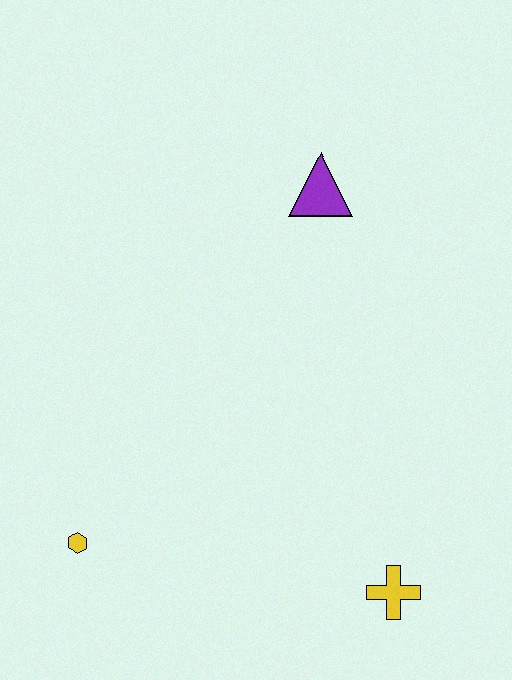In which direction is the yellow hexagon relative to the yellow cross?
The yellow hexagon is to the left of the yellow cross.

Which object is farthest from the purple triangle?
The yellow hexagon is farthest from the purple triangle.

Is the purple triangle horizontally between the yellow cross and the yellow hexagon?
Yes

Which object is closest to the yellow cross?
The yellow hexagon is closest to the yellow cross.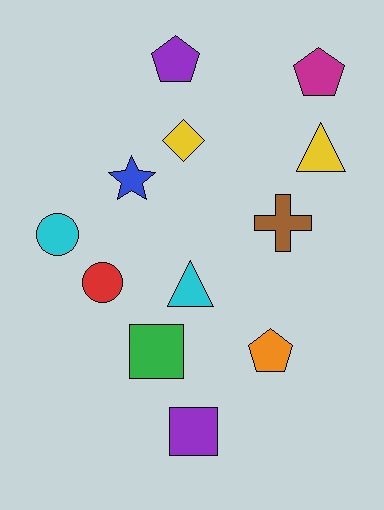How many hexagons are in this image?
There are no hexagons.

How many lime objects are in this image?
There are no lime objects.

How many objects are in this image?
There are 12 objects.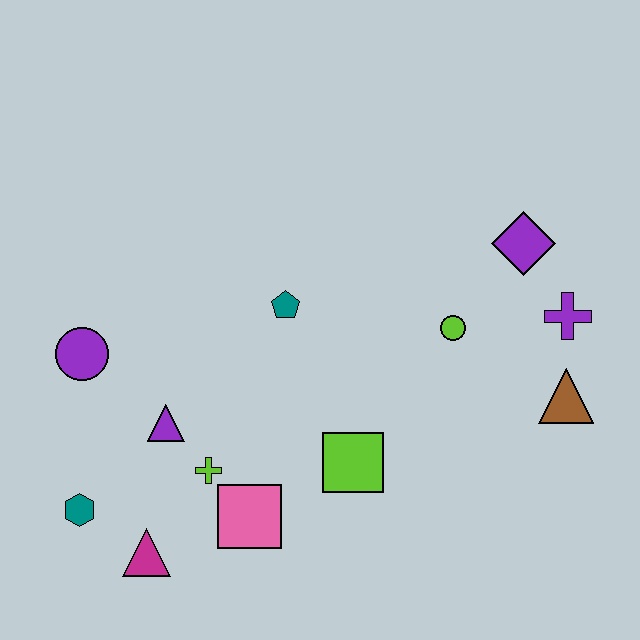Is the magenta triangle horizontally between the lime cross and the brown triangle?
No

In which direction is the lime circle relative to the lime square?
The lime circle is above the lime square.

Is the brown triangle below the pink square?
No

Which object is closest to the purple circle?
The purple triangle is closest to the purple circle.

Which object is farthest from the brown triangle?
The teal hexagon is farthest from the brown triangle.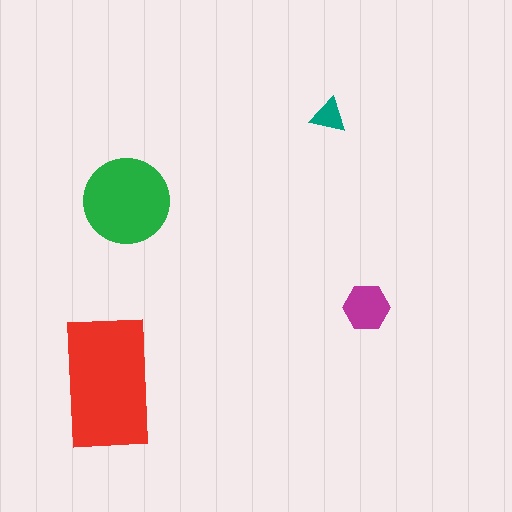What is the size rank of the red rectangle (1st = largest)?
1st.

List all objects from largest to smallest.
The red rectangle, the green circle, the magenta hexagon, the teal triangle.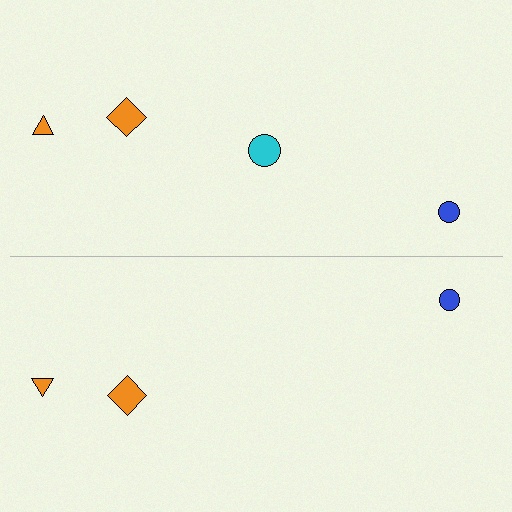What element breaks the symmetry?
A cyan circle is missing from the bottom side.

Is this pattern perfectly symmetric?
No, the pattern is not perfectly symmetric. A cyan circle is missing from the bottom side.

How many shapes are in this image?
There are 7 shapes in this image.